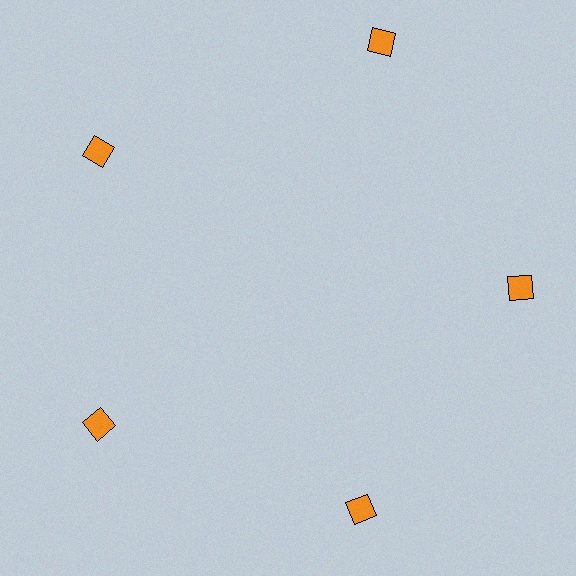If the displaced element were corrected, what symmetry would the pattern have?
It would have 5-fold rotational symmetry — the pattern would map onto itself every 72 degrees.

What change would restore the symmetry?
The symmetry would be restored by moving it inward, back onto the ring so that all 5 squares sit at equal angles and equal distance from the center.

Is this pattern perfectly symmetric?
No. The 5 orange squares are arranged in a ring, but one element near the 1 o'clock position is pushed outward from the center, breaking the 5-fold rotational symmetry.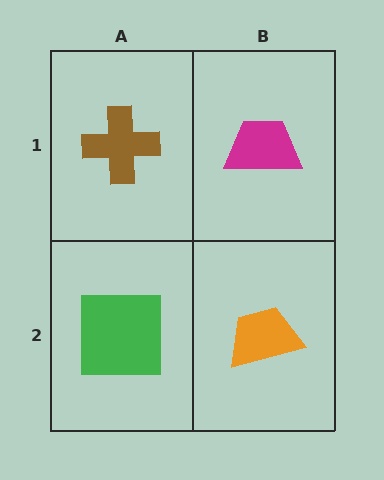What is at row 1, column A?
A brown cross.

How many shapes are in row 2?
2 shapes.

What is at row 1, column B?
A magenta trapezoid.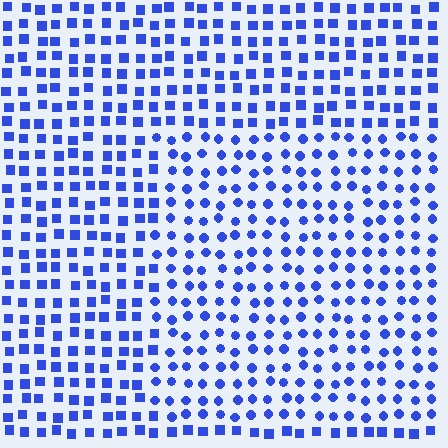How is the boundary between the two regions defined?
The boundary is defined by a change in element shape: circles inside vs. squares outside. All elements share the same color and spacing.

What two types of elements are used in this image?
The image uses circles inside the rectangle region and squares outside it.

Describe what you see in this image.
The image is filled with small blue elements arranged in a uniform grid. A rectangle-shaped region contains circles, while the surrounding area contains squares. The boundary is defined purely by the change in element shape.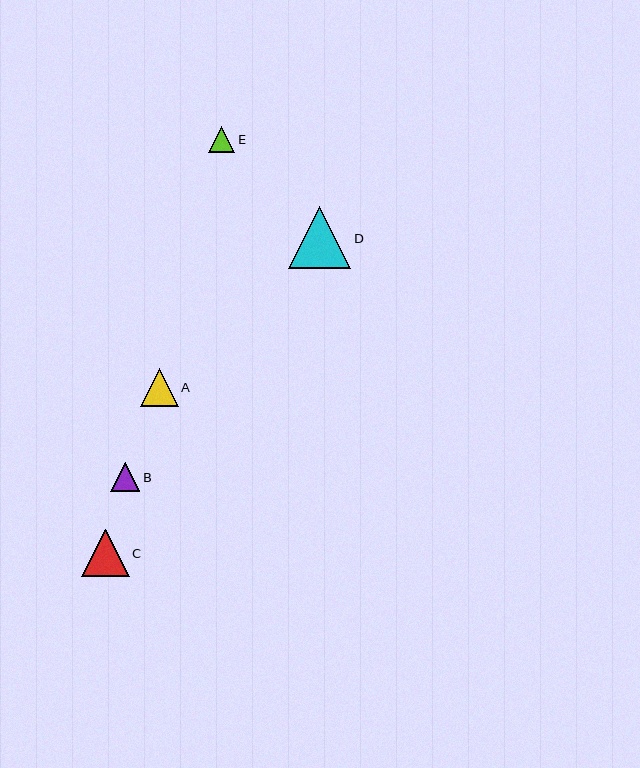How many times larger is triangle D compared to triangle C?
Triangle D is approximately 1.3 times the size of triangle C.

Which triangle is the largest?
Triangle D is the largest with a size of approximately 63 pixels.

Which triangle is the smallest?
Triangle E is the smallest with a size of approximately 26 pixels.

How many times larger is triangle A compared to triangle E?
Triangle A is approximately 1.5 times the size of triangle E.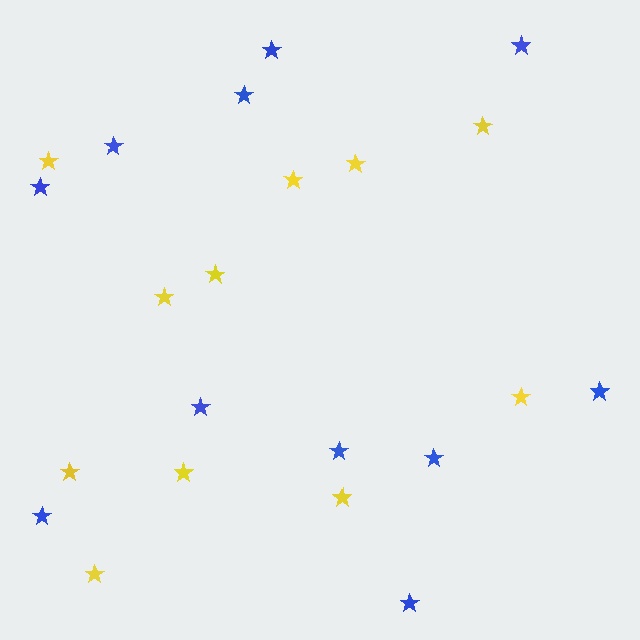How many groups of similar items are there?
There are 2 groups: one group of blue stars (11) and one group of yellow stars (11).